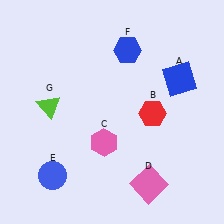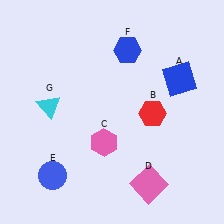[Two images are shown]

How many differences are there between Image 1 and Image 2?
There is 1 difference between the two images.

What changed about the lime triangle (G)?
In Image 1, G is lime. In Image 2, it changed to cyan.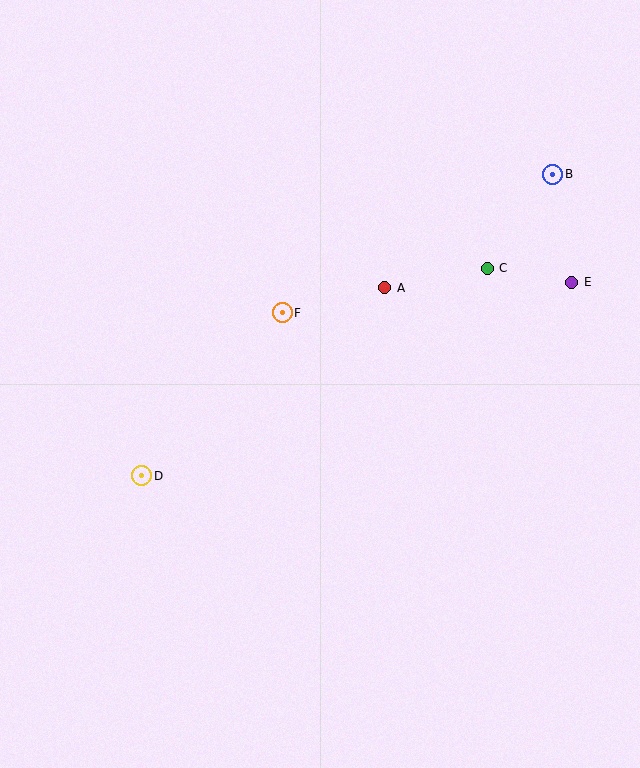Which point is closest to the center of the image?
Point F at (282, 313) is closest to the center.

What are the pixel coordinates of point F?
Point F is at (282, 313).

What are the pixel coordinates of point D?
Point D is at (142, 476).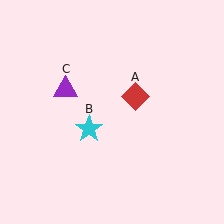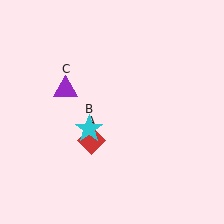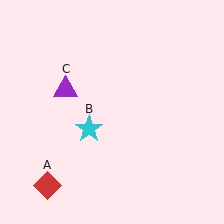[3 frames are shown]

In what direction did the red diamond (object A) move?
The red diamond (object A) moved down and to the left.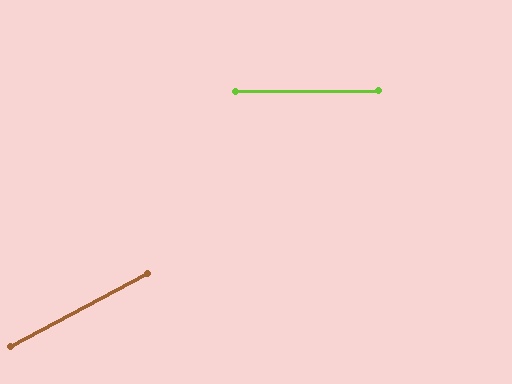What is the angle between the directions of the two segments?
Approximately 28 degrees.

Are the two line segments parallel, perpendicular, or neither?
Neither parallel nor perpendicular — they differ by about 28°.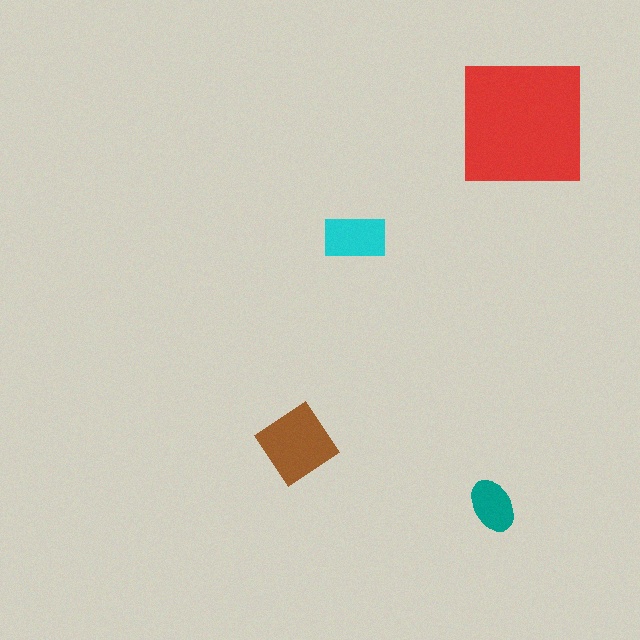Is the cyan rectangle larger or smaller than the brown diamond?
Smaller.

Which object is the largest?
The red square.